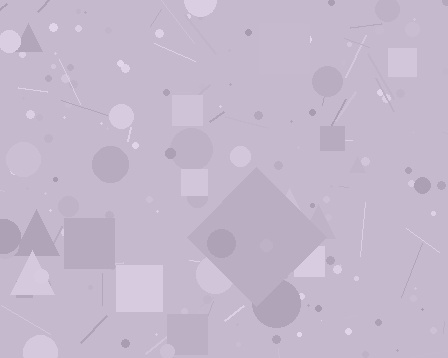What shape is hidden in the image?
A diamond is hidden in the image.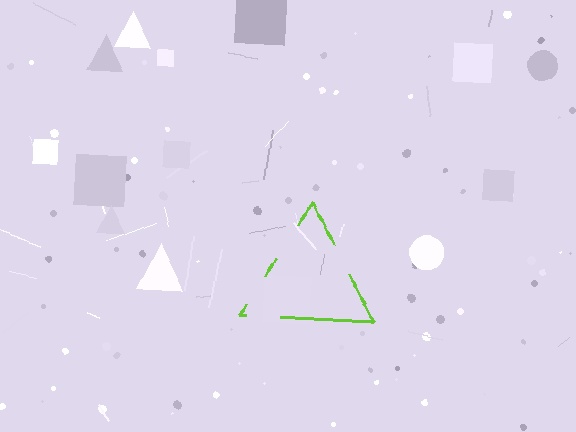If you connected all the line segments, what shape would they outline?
They would outline a triangle.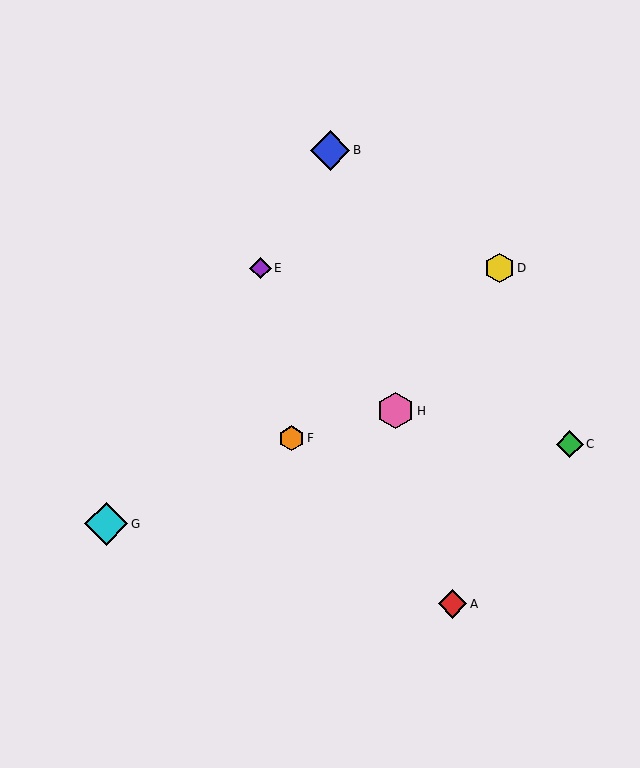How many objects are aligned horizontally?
2 objects (D, E) are aligned horizontally.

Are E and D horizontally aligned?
Yes, both are at y≈268.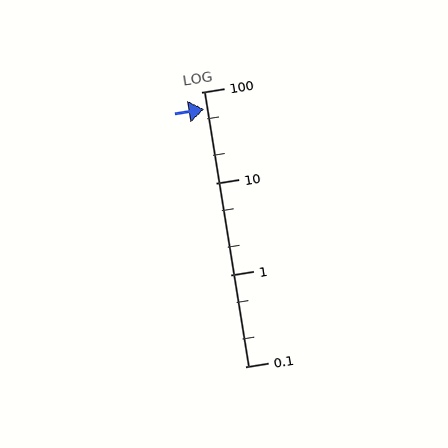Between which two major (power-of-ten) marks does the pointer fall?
The pointer is between 10 and 100.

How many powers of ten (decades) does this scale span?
The scale spans 3 decades, from 0.1 to 100.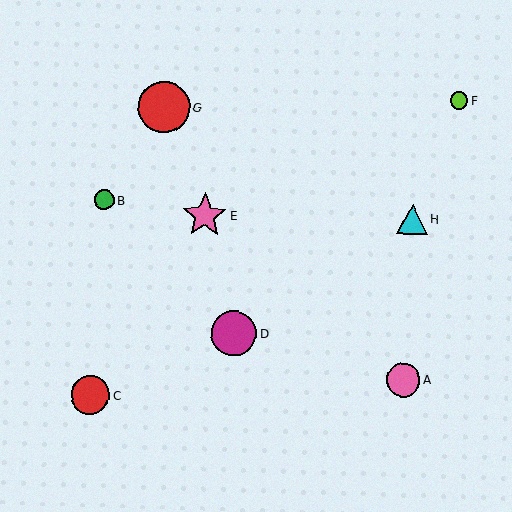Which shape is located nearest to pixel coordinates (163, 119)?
The red circle (labeled G) at (164, 107) is nearest to that location.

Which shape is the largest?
The red circle (labeled G) is the largest.